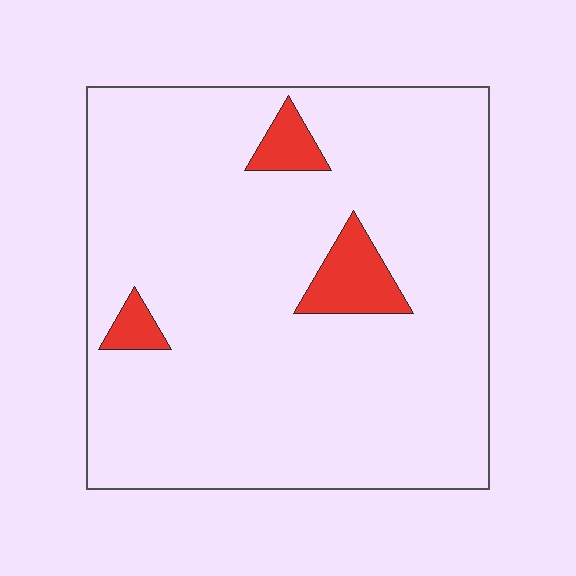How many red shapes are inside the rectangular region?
3.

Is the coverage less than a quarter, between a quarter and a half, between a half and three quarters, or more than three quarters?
Less than a quarter.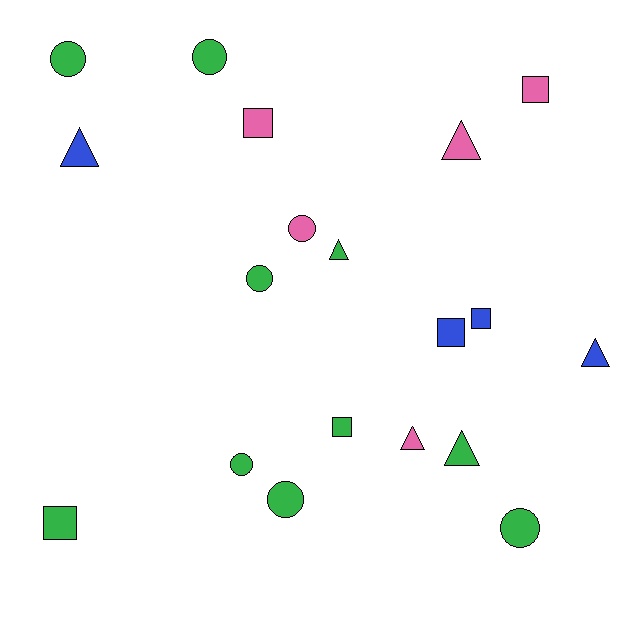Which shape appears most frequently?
Circle, with 7 objects.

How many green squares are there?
There are 2 green squares.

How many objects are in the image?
There are 19 objects.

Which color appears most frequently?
Green, with 10 objects.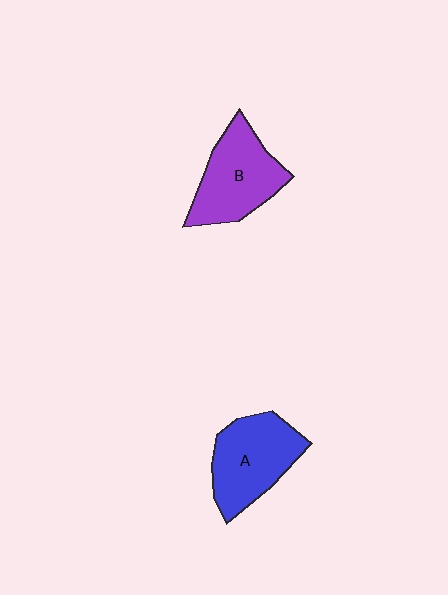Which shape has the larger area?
Shape A (blue).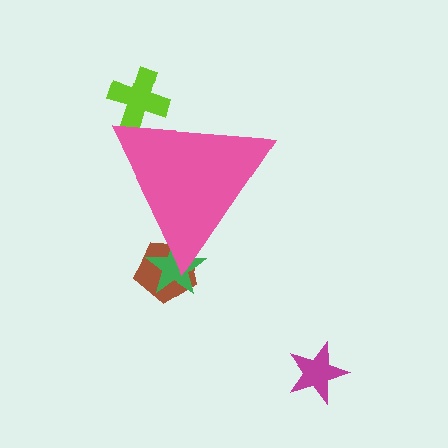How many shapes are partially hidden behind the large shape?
3 shapes are partially hidden.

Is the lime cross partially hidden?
Yes, the lime cross is partially hidden behind the pink triangle.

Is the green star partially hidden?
Yes, the green star is partially hidden behind the pink triangle.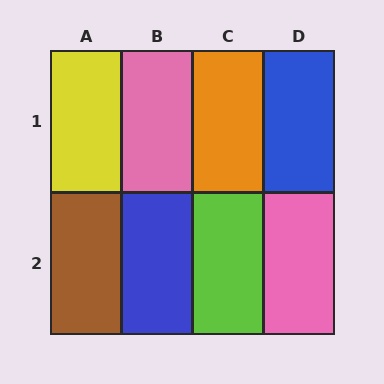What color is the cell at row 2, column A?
Brown.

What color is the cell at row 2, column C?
Lime.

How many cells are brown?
1 cell is brown.